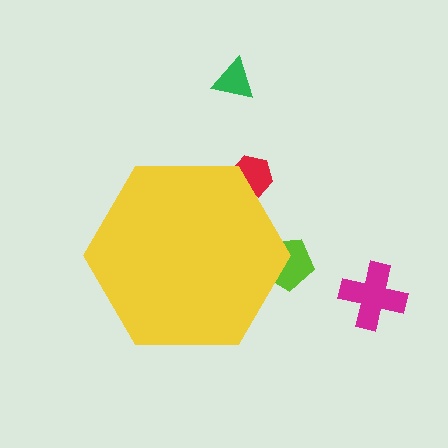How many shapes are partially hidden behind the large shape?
2 shapes are partially hidden.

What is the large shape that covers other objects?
A yellow hexagon.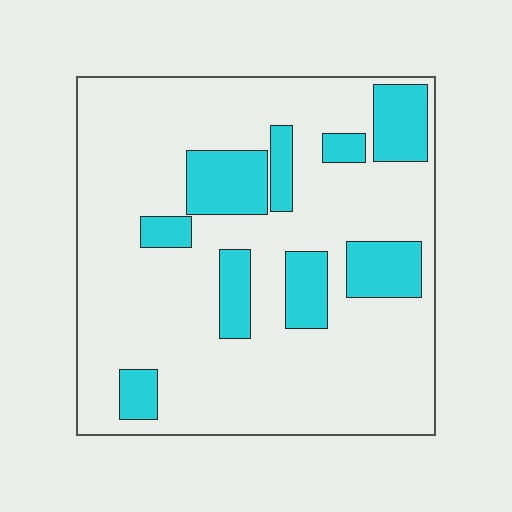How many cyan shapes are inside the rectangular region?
9.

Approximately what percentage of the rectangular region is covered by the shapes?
Approximately 20%.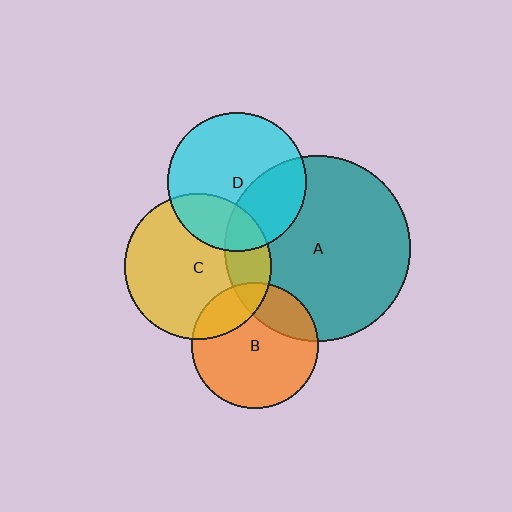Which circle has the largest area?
Circle A (teal).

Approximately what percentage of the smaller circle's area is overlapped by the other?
Approximately 25%.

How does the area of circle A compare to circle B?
Approximately 2.2 times.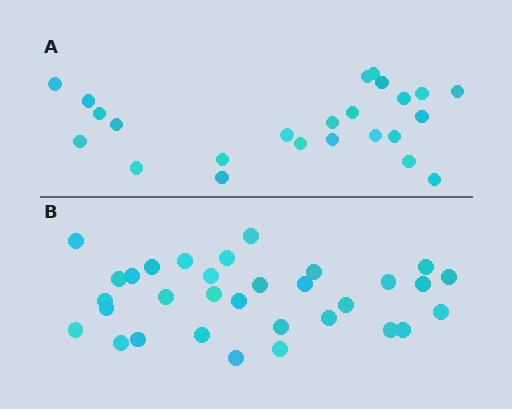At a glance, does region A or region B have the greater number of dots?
Region B (the bottom region) has more dots.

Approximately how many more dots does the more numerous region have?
Region B has roughly 8 or so more dots than region A.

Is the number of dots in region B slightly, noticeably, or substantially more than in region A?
Region B has noticeably more, but not dramatically so. The ratio is roughly 1.3 to 1.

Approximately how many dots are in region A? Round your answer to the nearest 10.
About 20 dots. (The exact count is 24, which rounds to 20.)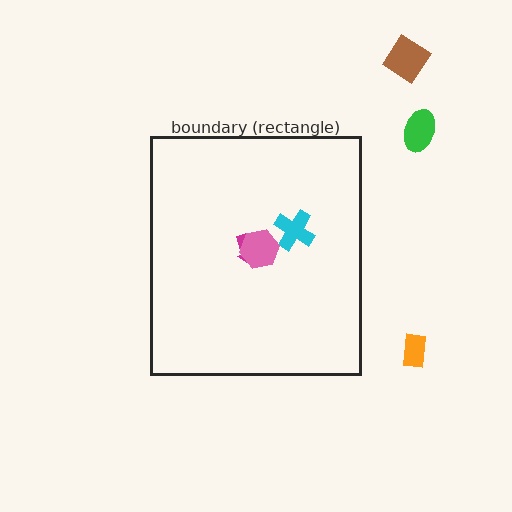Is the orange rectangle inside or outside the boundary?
Outside.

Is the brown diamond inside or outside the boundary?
Outside.